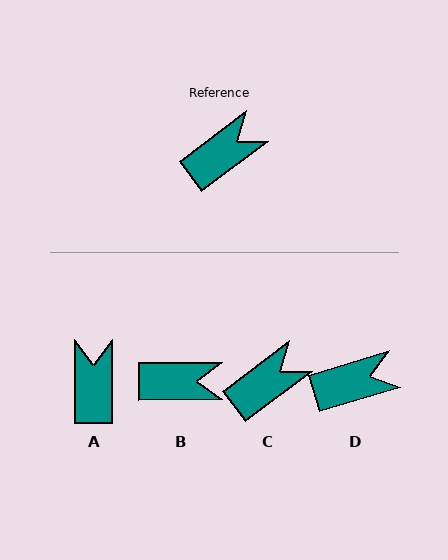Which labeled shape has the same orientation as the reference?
C.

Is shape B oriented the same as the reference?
No, it is off by about 37 degrees.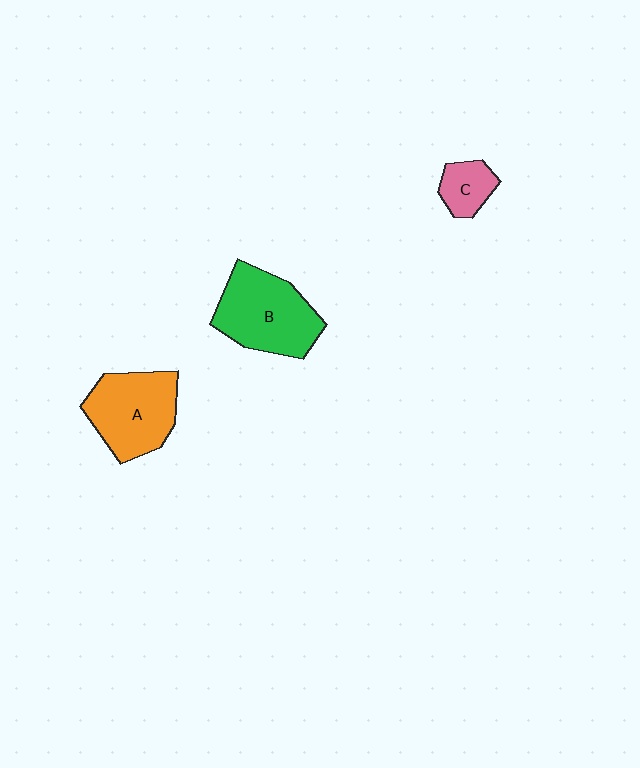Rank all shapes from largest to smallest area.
From largest to smallest: B (green), A (orange), C (pink).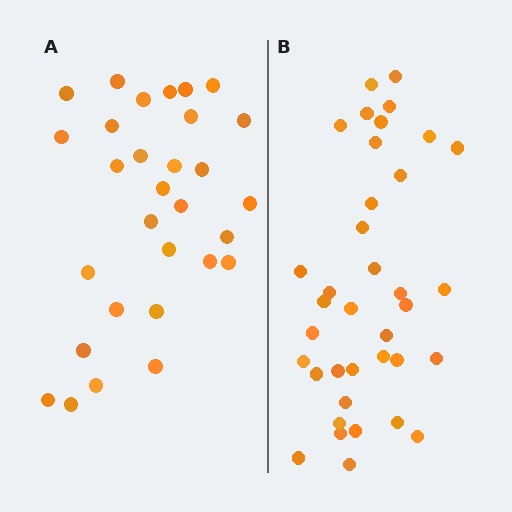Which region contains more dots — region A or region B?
Region B (the right region) has more dots.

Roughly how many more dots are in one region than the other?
Region B has roughly 8 or so more dots than region A.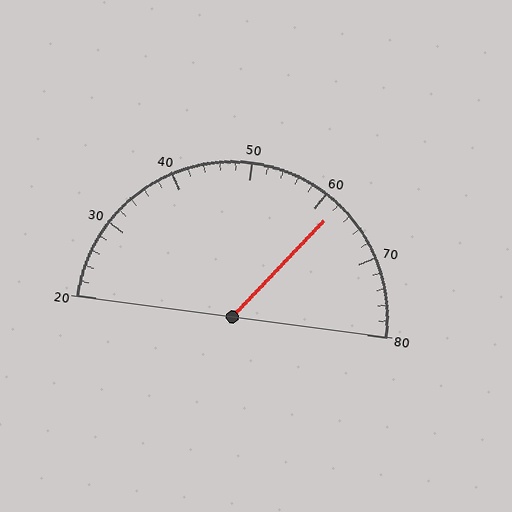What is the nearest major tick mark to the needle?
The nearest major tick mark is 60.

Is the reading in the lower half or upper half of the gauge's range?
The reading is in the upper half of the range (20 to 80).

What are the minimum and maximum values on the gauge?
The gauge ranges from 20 to 80.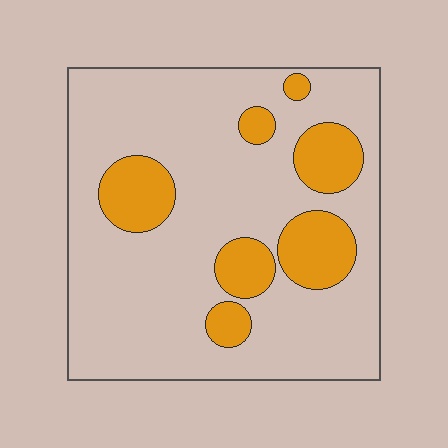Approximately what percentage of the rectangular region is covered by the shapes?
Approximately 20%.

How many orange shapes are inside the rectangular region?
7.